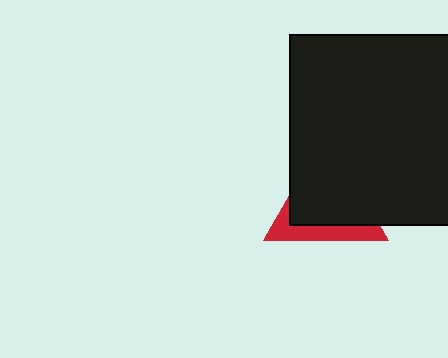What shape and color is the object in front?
The object in front is a black rectangle.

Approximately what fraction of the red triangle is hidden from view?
Roughly 69% of the red triangle is hidden behind the black rectangle.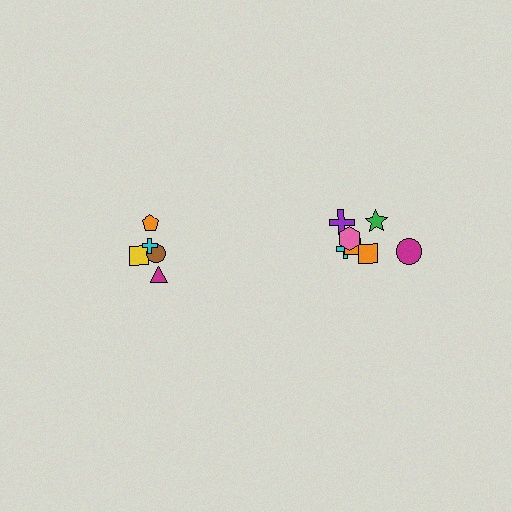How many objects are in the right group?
There are 8 objects.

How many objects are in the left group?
There are 5 objects.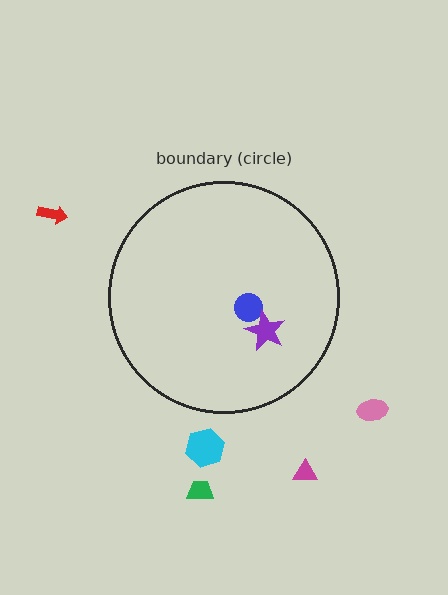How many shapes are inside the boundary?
2 inside, 5 outside.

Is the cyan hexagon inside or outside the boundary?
Outside.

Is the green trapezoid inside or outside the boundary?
Outside.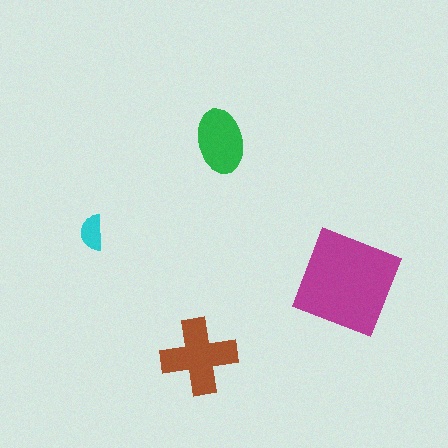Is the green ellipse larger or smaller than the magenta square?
Smaller.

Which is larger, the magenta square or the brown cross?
The magenta square.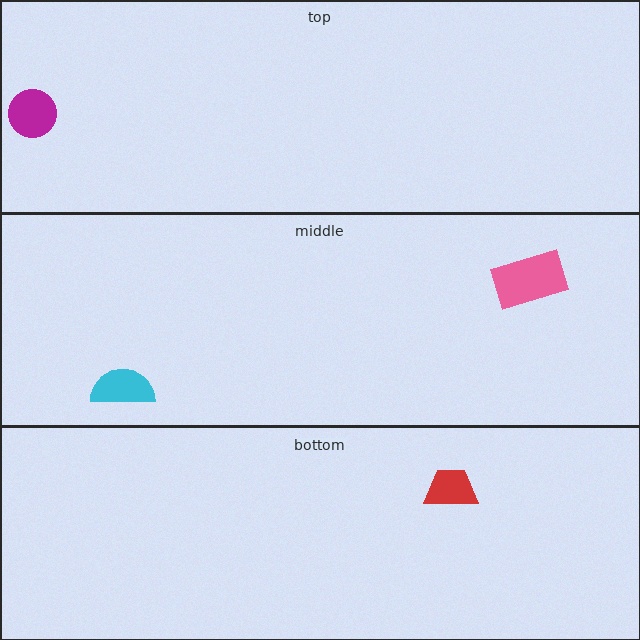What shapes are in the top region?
The magenta circle.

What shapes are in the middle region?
The pink rectangle, the cyan semicircle.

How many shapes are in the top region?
1.